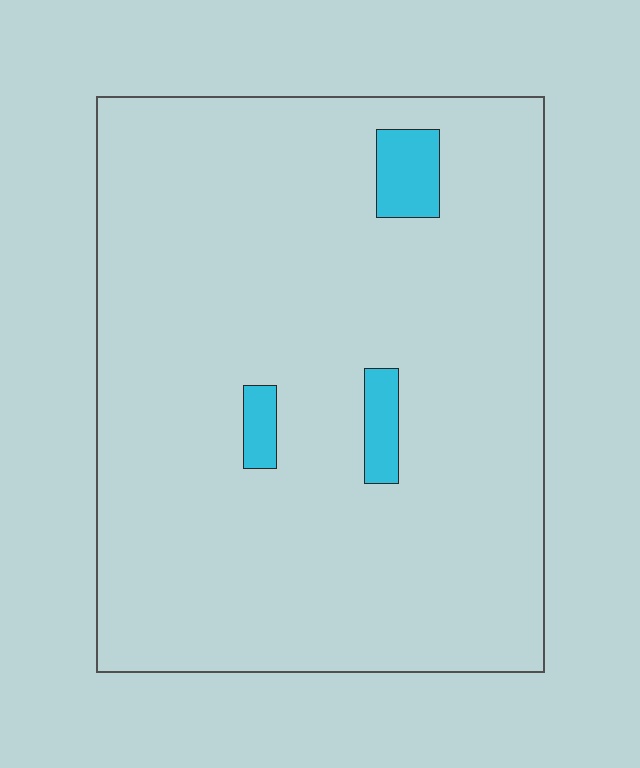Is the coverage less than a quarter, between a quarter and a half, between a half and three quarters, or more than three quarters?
Less than a quarter.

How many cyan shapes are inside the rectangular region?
3.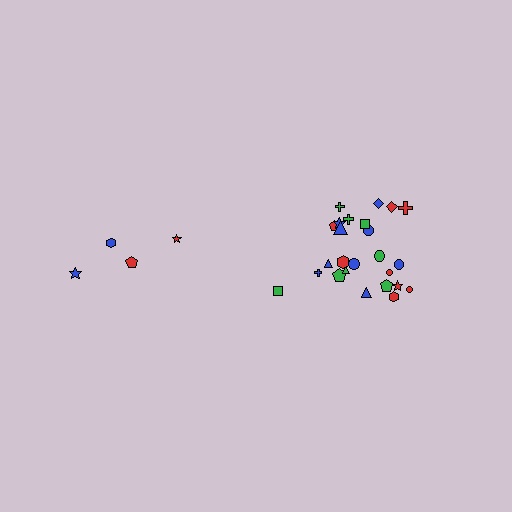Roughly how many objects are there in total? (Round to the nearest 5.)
Roughly 30 objects in total.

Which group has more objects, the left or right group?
The right group.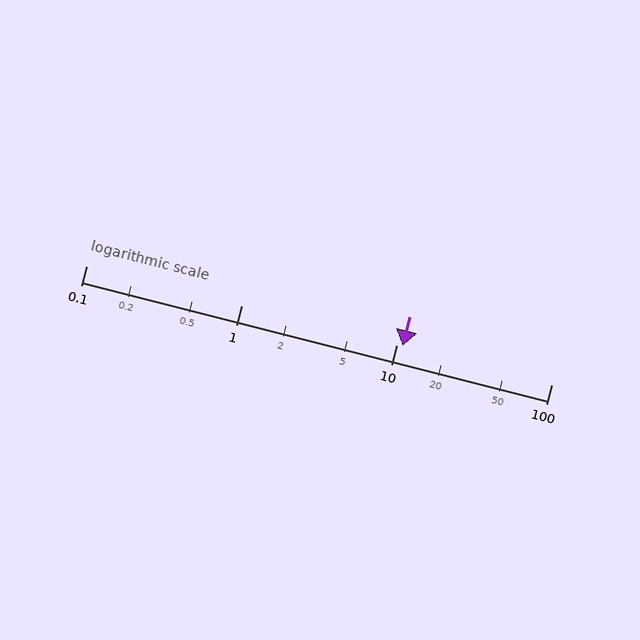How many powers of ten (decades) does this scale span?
The scale spans 3 decades, from 0.1 to 100.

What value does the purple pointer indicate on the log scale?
The pointer indicates approximately 11.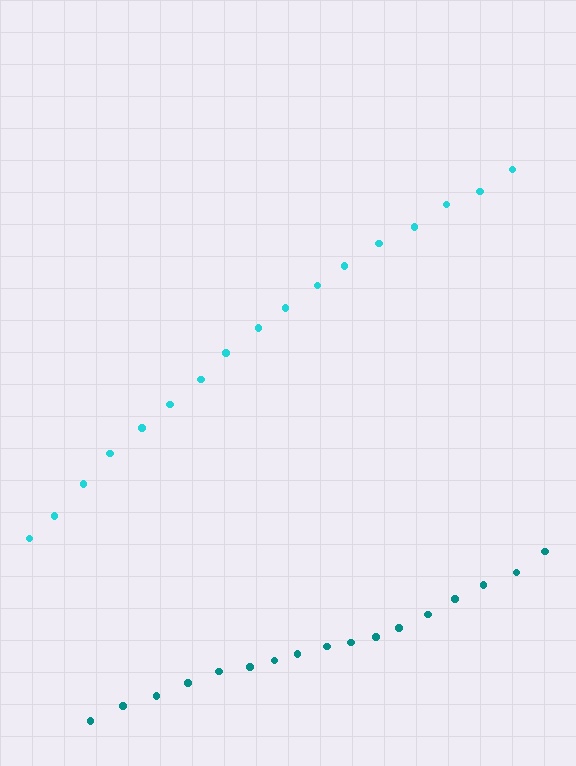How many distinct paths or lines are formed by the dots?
There are 2 distinct paths.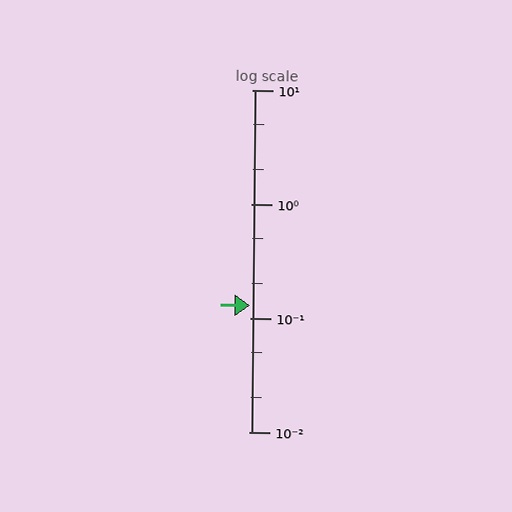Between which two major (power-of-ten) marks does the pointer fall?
The pointer is between 0.1 and 1.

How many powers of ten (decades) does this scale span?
The scale spans 3 decades, from 0.01 to 10.